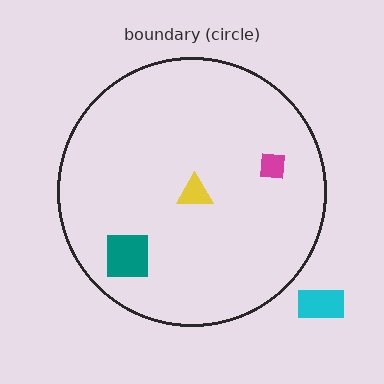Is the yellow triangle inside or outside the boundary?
Inside.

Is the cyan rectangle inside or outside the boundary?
Outside.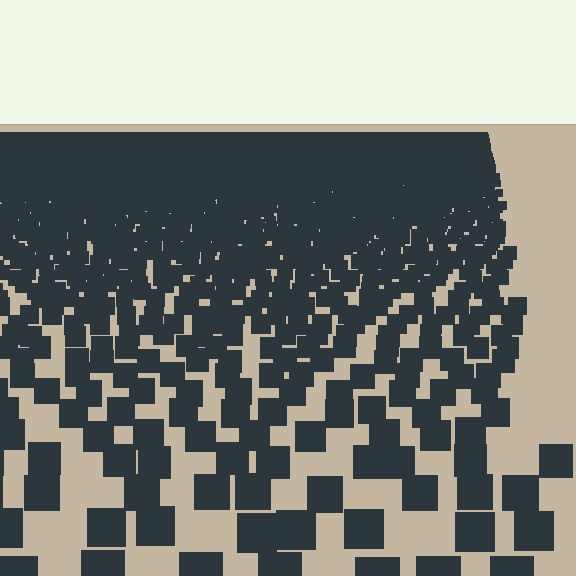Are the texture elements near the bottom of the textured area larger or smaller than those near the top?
Larger. Near the bottom, elements are closer to the viewer and appear at a bigger on-screen size.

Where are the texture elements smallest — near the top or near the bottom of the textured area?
Near the top.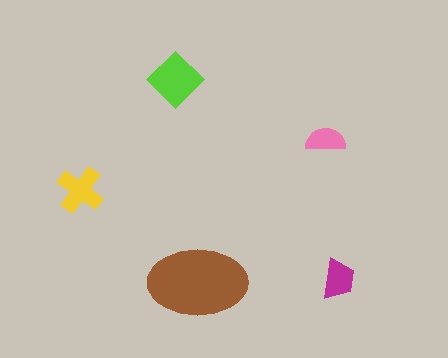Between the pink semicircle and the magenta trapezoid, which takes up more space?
The magenta trapezoid.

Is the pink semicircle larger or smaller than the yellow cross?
Smaller.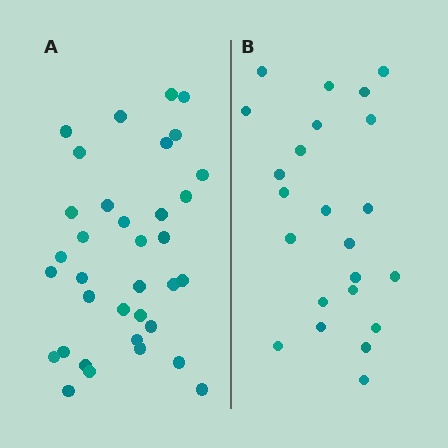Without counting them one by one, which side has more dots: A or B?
Region A (the left region) has more dots.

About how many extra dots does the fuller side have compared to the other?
Region A has roughly 12 or so more dots than region B.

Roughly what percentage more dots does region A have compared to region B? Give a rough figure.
About 50% more.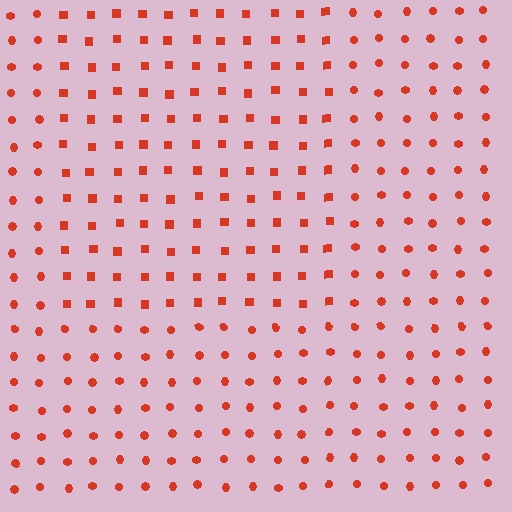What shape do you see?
I see a rectangle.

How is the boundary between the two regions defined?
The boundary is defined by a change in element shape: squares inside vs. circles outside. All elements share the same color and spacing.